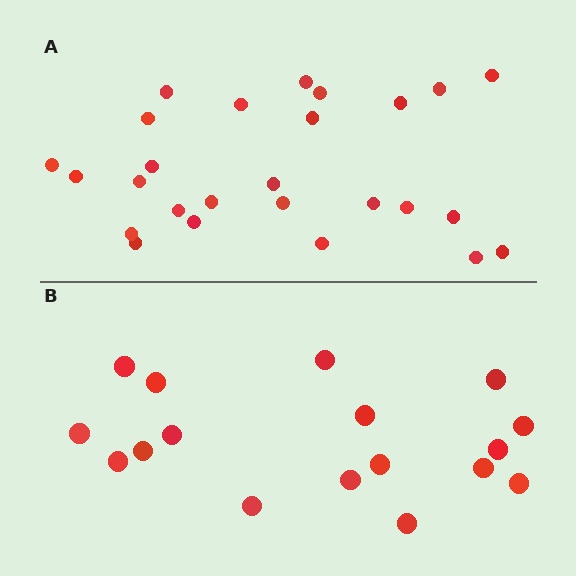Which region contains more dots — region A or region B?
Region A (the top region) has more dots.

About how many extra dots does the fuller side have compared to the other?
Region A has roughly 8 or so more dots than region B.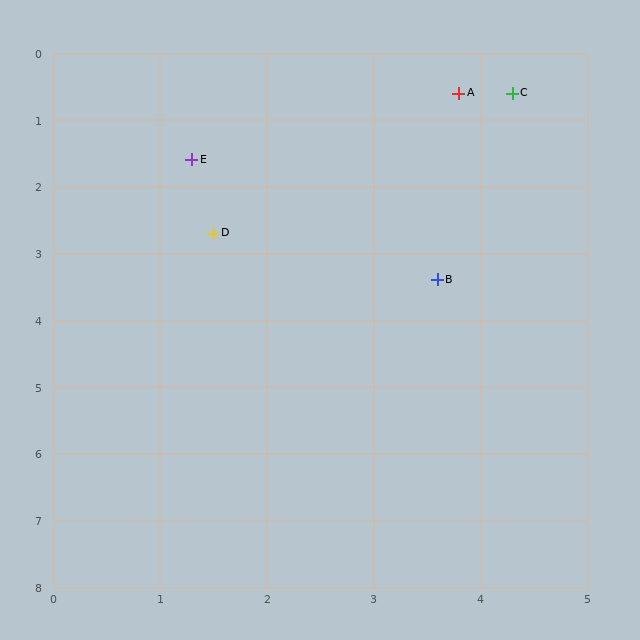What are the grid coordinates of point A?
Point A is at approximately (3.8, 0.6).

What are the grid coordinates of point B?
Point B is at approximately (3.6, 3.4).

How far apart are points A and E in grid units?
Points A and E are about 2.7 grid units apart.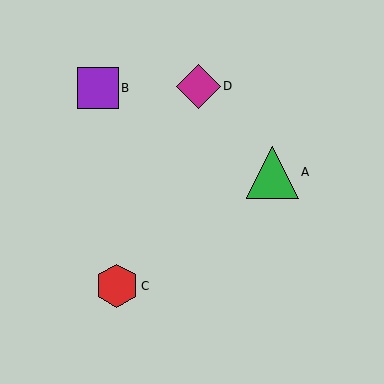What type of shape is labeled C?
Shape C is a red hexagon.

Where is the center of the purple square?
The center of the purple square is at (98, 88).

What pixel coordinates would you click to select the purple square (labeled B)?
Click at (98, 88) to select the purple square B.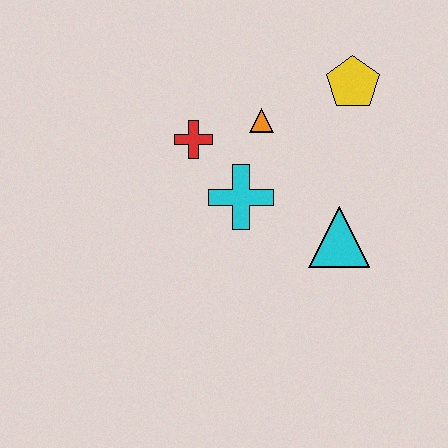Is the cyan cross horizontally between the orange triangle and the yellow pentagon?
No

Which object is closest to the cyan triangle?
The cyan cross is closest to the cyan triangle.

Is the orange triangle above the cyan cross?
Yes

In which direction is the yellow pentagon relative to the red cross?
The yellow pentagon is to the right of the red cross.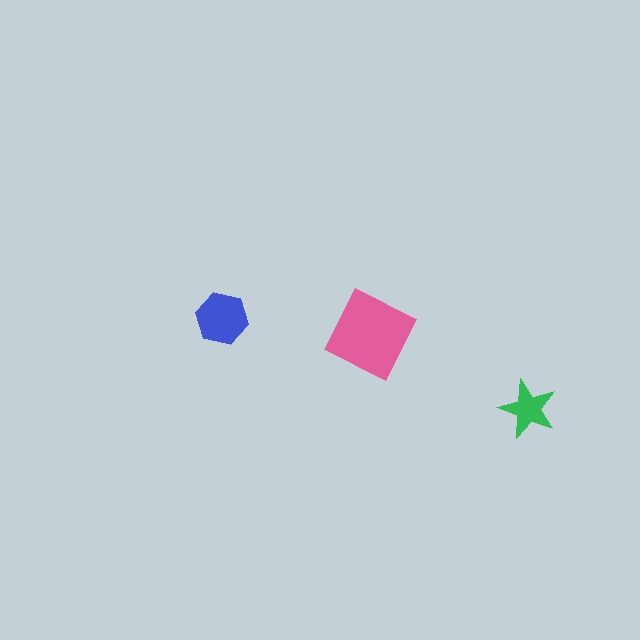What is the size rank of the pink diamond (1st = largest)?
1st.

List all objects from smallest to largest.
The green star, the blue hexagon, the pink diamond.